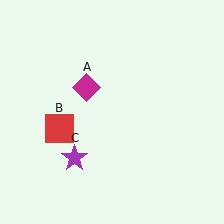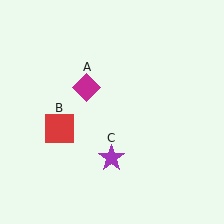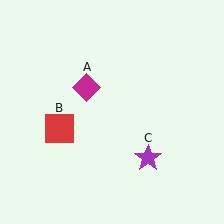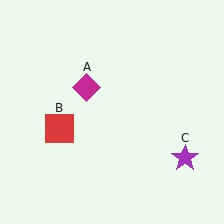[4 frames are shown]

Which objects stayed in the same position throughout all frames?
Magenta diamond (object A) and red square (object B) remained stationary.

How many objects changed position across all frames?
1 object changed position: purple star (object C).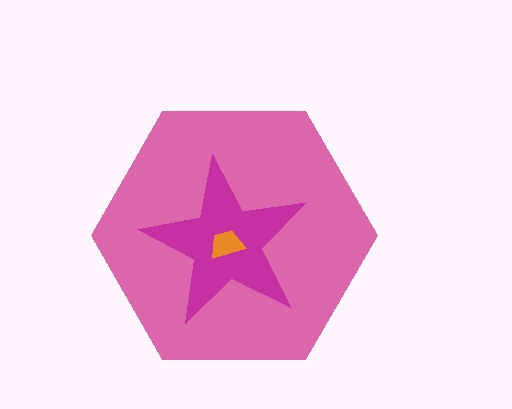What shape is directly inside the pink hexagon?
The magenta star.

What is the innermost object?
The orange trapezoid.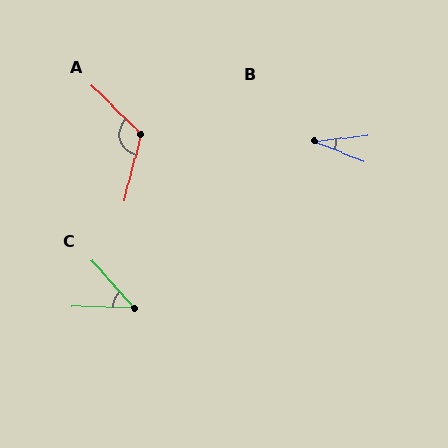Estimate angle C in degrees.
Approximately 47 degrees.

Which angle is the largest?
A, at approximately 121 degrees.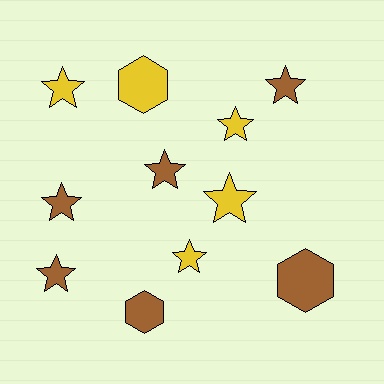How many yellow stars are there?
There are 4 yellow stars.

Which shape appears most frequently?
Star, with 8 objects.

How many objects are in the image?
There are 11 objects.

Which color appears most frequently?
Brown, with 6 objects.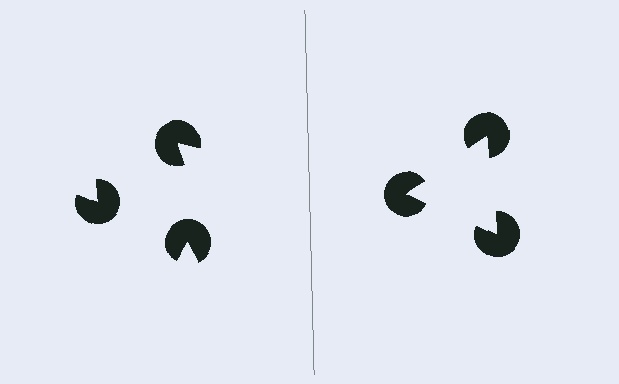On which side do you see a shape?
An illusory triangle appears on the right side. On the left side the wedge cuts are rotated, so no coherent shape forms.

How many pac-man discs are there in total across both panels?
6 — 3 on each side.